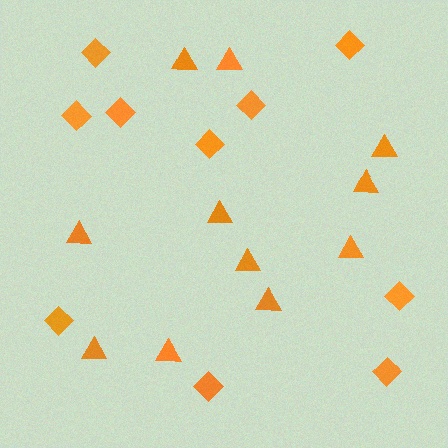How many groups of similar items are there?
There are 2 groups: one group of triangles (11) and one group of diamonds (10).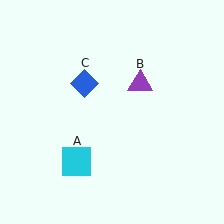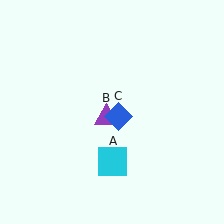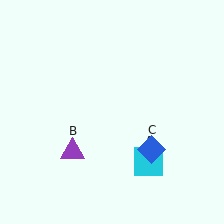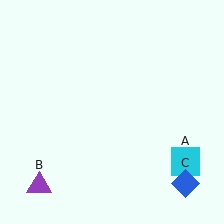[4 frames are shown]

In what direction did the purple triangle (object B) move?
The purple triangle (object B) moved down and to the left.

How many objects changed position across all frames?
3 objects changed position: cyan square (object A), purple triangle (object B), blue diamond (object C).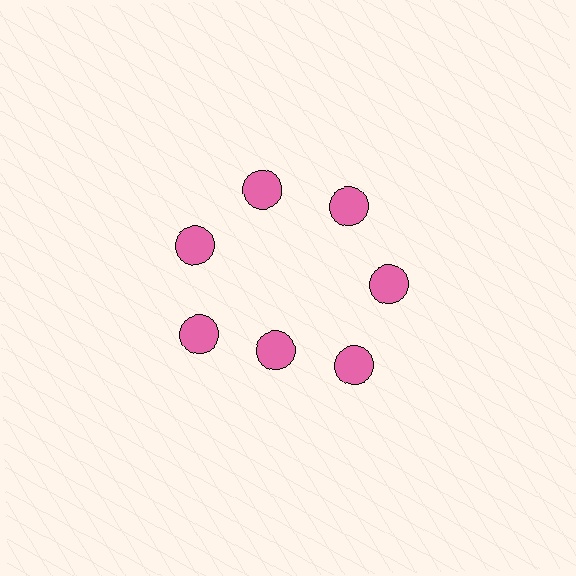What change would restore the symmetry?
The symmetry would be restored by moving it outward, back onto the ring so that all 7 circles sit at equal angles and equal distance from the center.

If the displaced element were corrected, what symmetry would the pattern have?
It would have 7-fold rotational symmetry — the pattern would map onto itself every 51 degrees.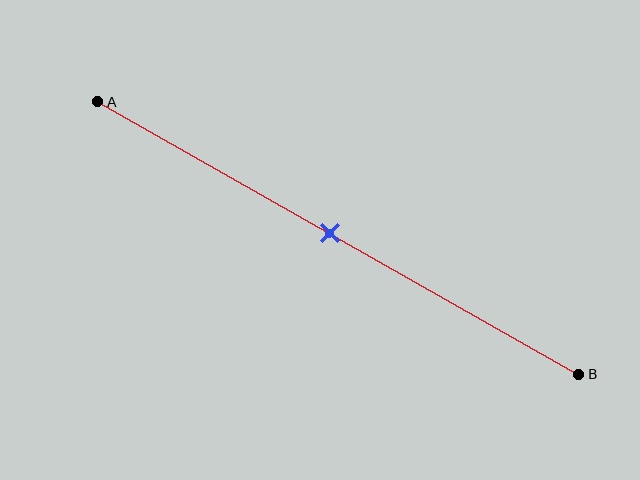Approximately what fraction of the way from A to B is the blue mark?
The blue mark is approximately 50% of the way from A to B.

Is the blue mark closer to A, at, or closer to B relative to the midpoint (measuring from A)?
The blue mark is approximately at the midpoint of segment AB.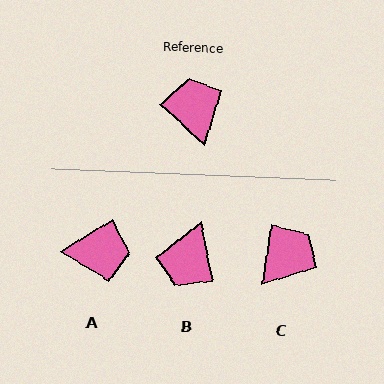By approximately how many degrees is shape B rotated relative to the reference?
Approximately 145 degrees counter-clockwise.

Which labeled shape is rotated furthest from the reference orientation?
B, about 145 degrees away.